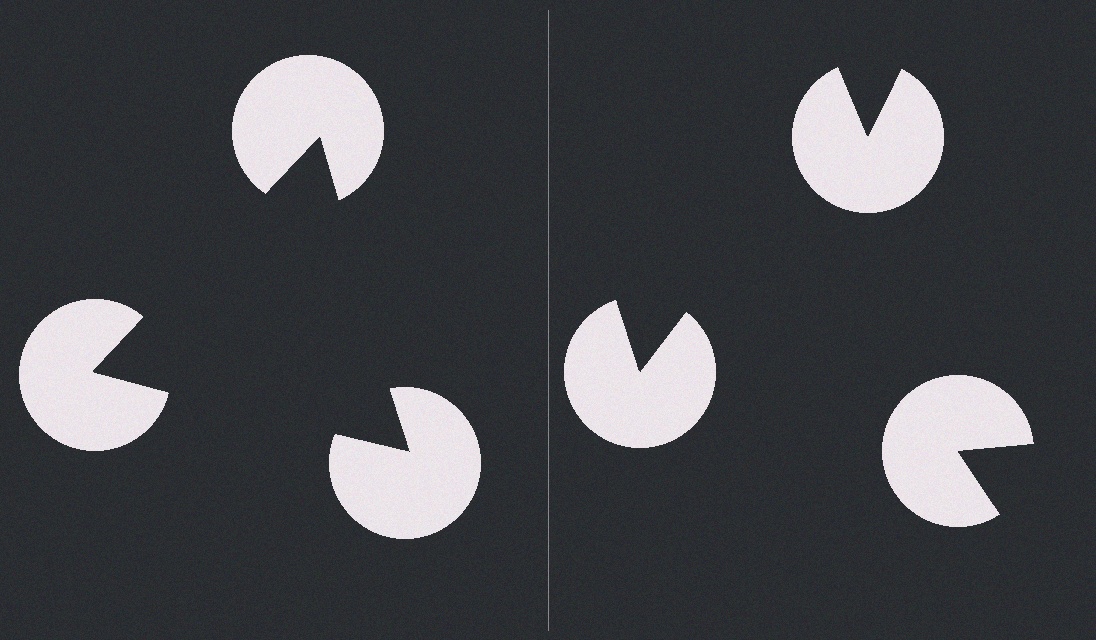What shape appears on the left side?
An illusory triangle.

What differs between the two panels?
The pac-man discs are positioned identically on both sides; only the wedge orientations differ. On the left they align to a triangle; on the right they are misaligned.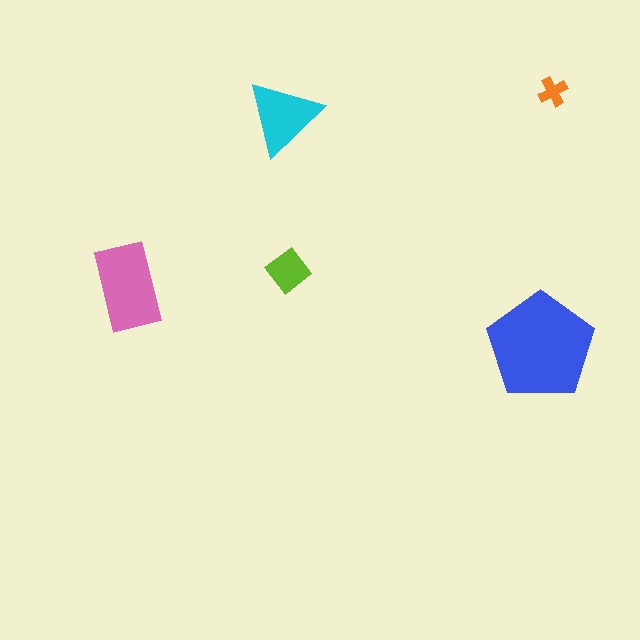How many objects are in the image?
There are 5 objects in the image.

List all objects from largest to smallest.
The blue pentagon, the pink rectangle, the cyan triangle, the lime diamond, the orange cross.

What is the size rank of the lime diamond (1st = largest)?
4th.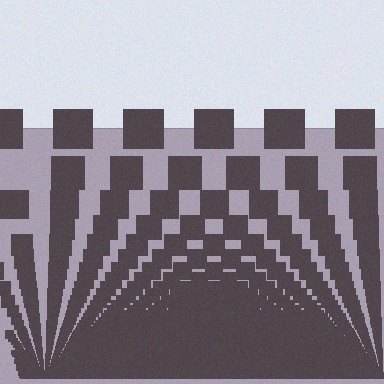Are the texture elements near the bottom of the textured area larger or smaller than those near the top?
Smaller. The gradient is inverted — elements near the bottom are smaller and denser.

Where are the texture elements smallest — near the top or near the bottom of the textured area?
Near the bottom.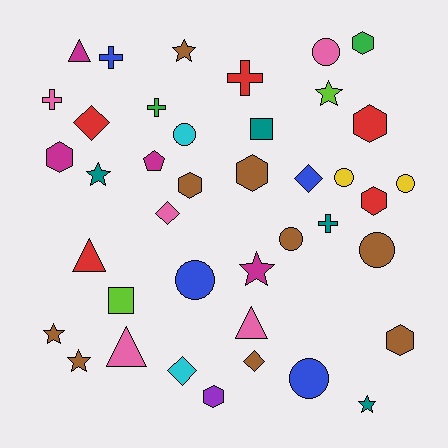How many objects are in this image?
There are 40 objects.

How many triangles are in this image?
There are 4 triangles.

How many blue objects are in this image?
There are 4 blue objects.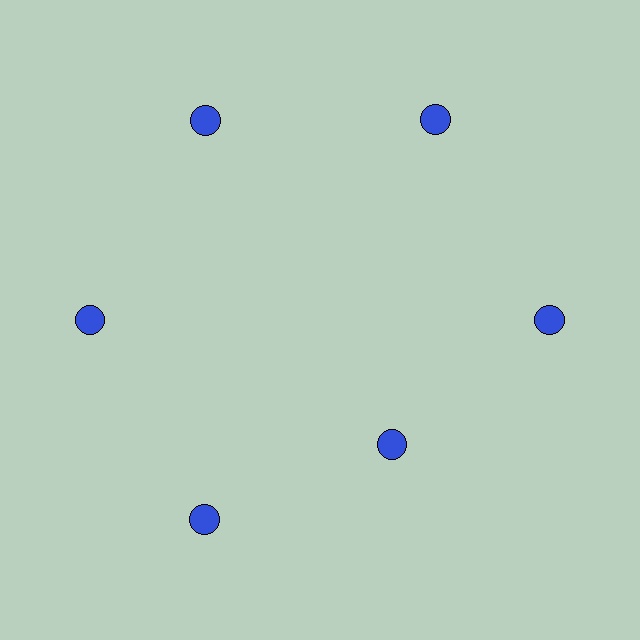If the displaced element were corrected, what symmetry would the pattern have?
It would have 6-fold rotational symmetry — the pattern would map onto itself every 60 degrees.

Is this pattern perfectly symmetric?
No. The 6 blue circles are arranged in a ring, but one element near the 5 o'clock position is pulled inward toward the center, breaking the 6-fold rotational symmetry.